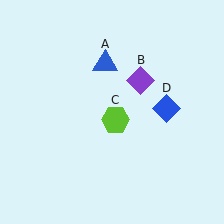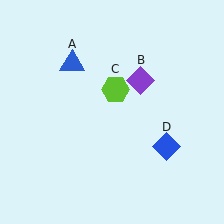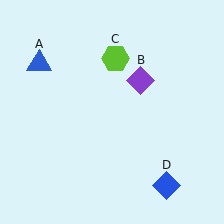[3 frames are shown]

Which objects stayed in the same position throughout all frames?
Purple diamond (object B) remained stationary.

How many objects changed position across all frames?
3 objects changed position: blue triangle (object A), lime hexagon (object C), blue diamond (object D).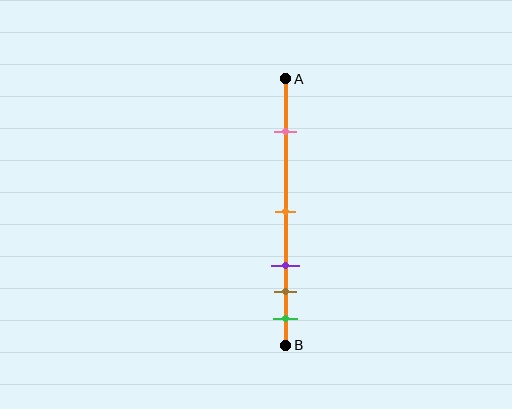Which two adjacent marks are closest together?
The brown and green marks are the closest adjacent pair.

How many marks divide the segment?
There are 5 marks dividing the segment.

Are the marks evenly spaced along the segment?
No, the marks are not evenly spaced.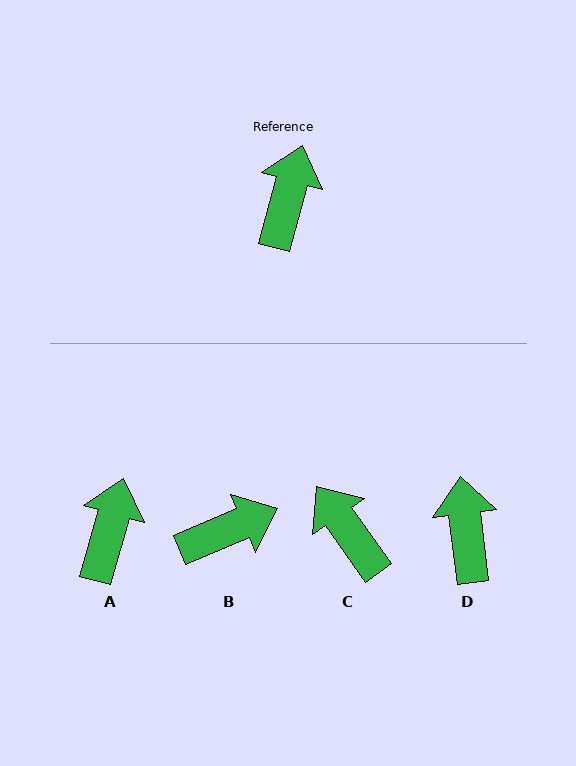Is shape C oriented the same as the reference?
No, it is off by about 51 degrees.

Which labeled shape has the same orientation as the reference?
A.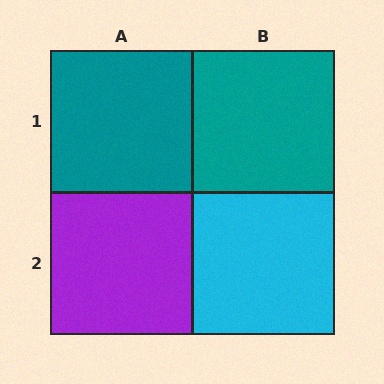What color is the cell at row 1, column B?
Teal.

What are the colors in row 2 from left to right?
Purple, cyan.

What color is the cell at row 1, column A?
Teal.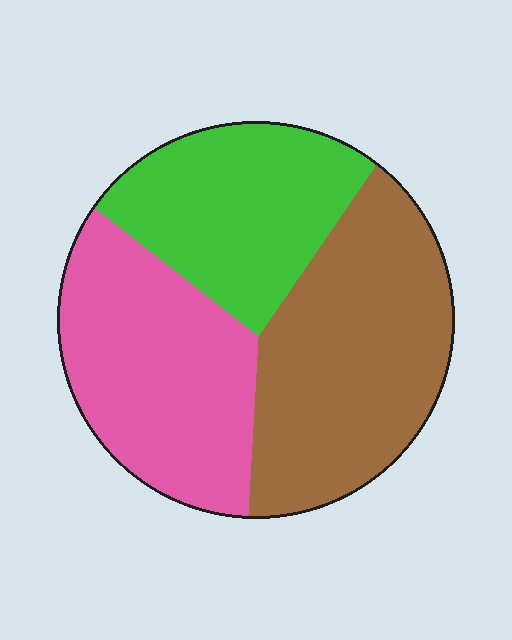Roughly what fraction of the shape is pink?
Pink takes up about one third (1/3) of the shape.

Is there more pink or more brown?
Brown.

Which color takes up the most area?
Brown, at roughly 40%.